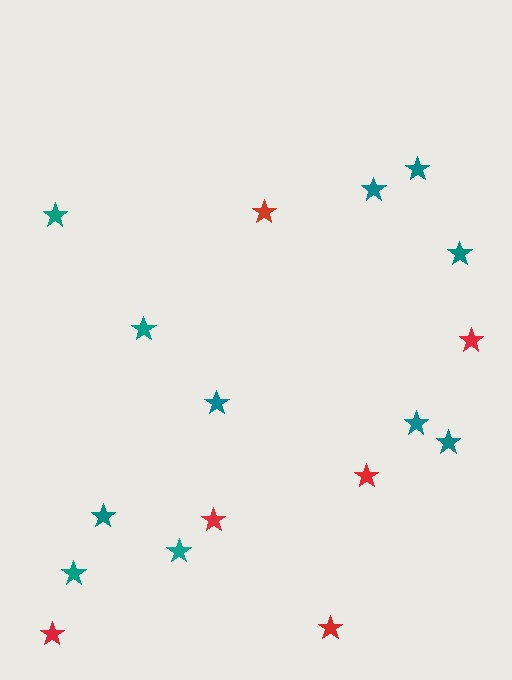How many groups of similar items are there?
There are 2 groups: one group of teal stars (11) and one group of red stars (6).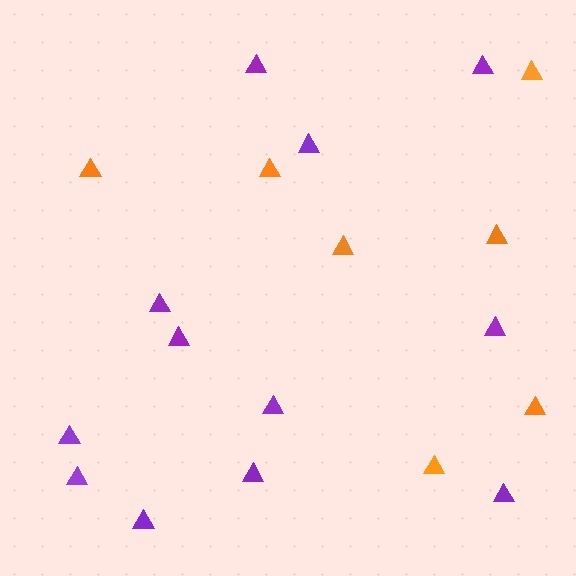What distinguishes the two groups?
There are 2 groups: one group of orange triangles (7) and one group of purple triangles (12).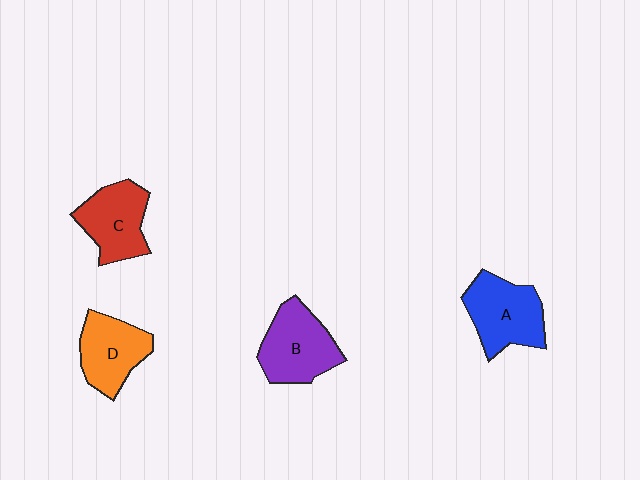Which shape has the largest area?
Shape B (purple).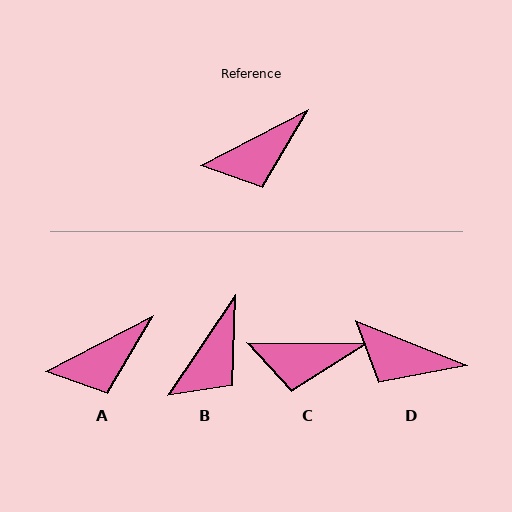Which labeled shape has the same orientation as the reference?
A.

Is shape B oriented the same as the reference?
No, it is off by about 29 degrees.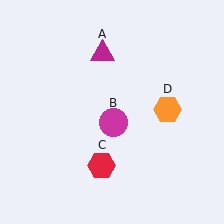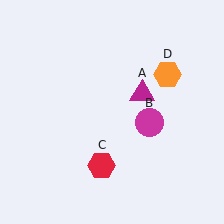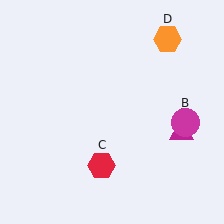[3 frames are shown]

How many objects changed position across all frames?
3 objects changed position: magenta triangle (object A), magenta circle (object B), orange hexagon (object D).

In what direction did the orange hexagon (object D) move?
The orange hexagon (object D) moved up.